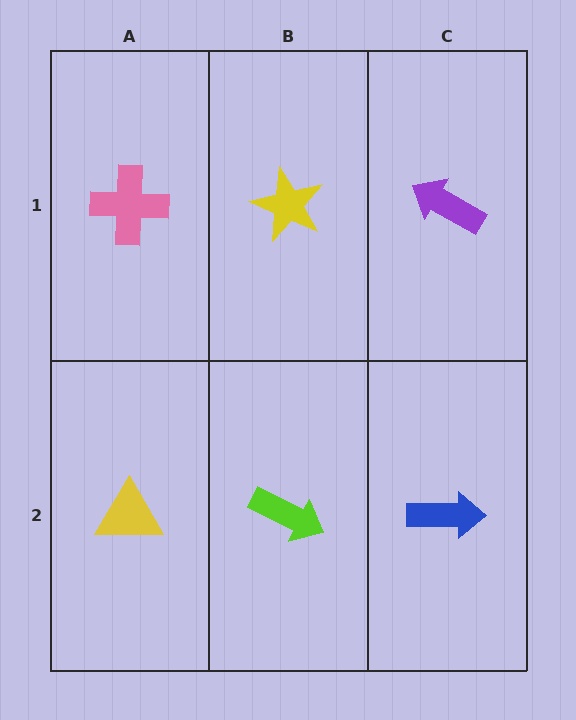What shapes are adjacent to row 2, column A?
A pink cross (row 1, column A), a lime arrow (row 2, column B).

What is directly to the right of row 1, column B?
A purple arrow.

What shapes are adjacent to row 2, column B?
A yellow star (row 1, column B), a yellow triangle (row 2, column A), a blue arrow (row 2, column C).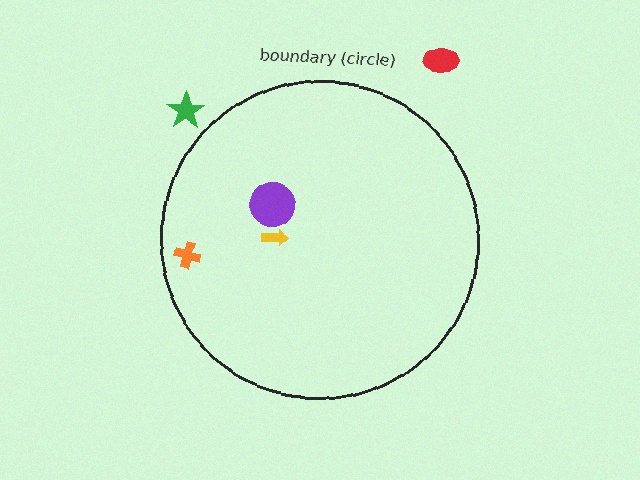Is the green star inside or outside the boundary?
Outside.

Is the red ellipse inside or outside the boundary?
Outside.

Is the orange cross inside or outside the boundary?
Inside.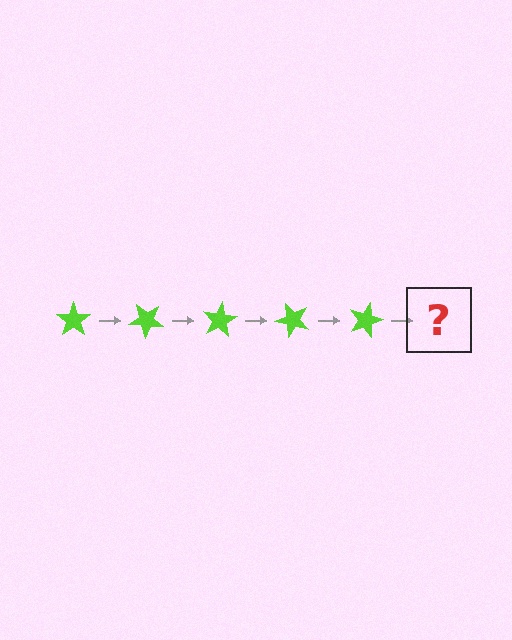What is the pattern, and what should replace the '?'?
The pattern is that the star rotates 40 degrees each step. The '?' should be a lime star rotated 200 degrees.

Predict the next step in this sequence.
The next step is a lime star rotated 200 degrees.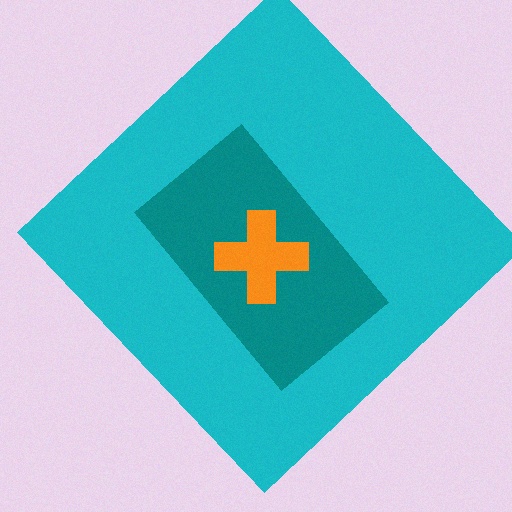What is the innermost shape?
The orange cross.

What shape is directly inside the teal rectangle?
The orange cross.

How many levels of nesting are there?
3.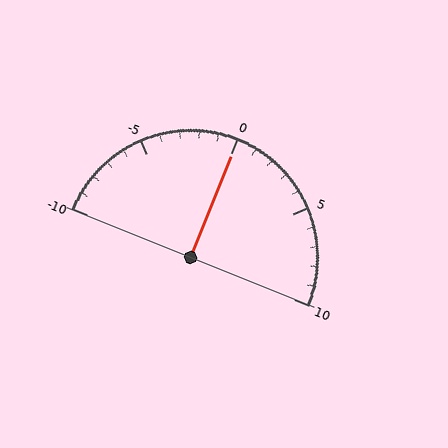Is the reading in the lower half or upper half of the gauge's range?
The reading is in the upper half of the range (-10 to 10).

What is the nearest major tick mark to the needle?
The nearest major tick mark is 0.